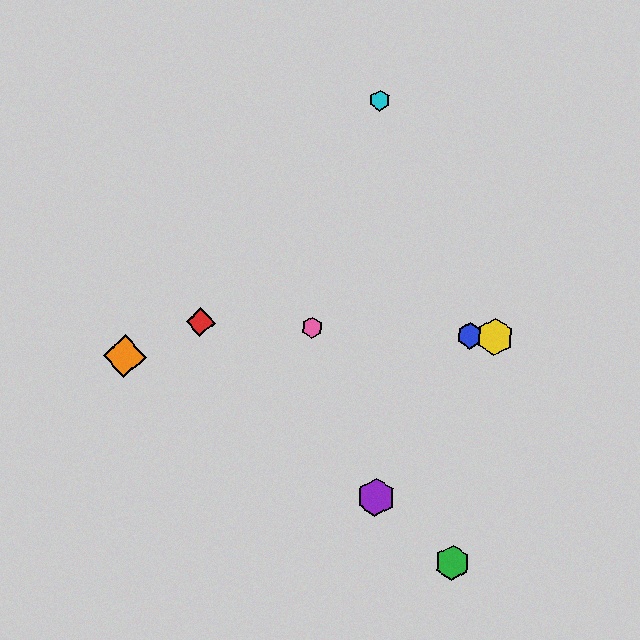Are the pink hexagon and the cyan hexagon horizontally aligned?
No, the pink hexagon is at y≈328 and the cyan hexagon is at y≈101.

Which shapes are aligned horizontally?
The red diamond, the blue hexagon, the yellow hexagon, the pink hexagon are aligned horizontally.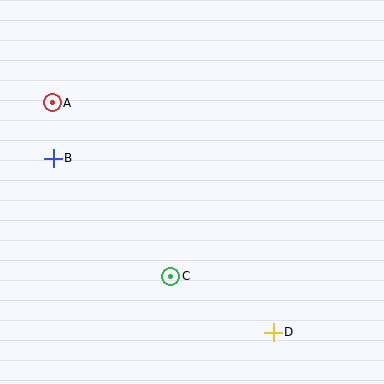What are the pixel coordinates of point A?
Point A is at (52, 103).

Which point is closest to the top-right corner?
Point A is closest to the top-right corner.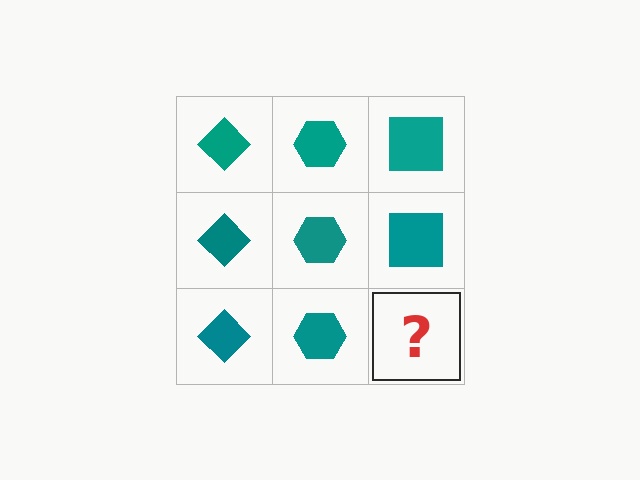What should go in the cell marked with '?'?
The missing cell should contain a teal square.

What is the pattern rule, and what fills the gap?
The rule is that each column has a consistent shape. The gap should be filled with a teal square.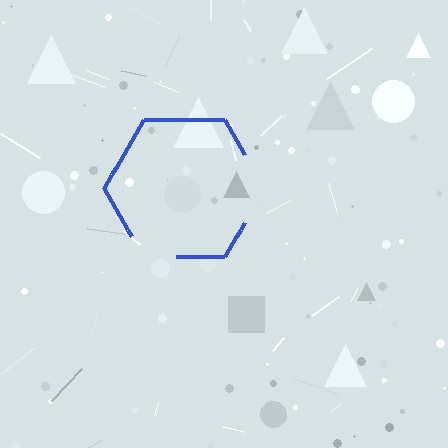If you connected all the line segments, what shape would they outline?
They would outline a hexagon.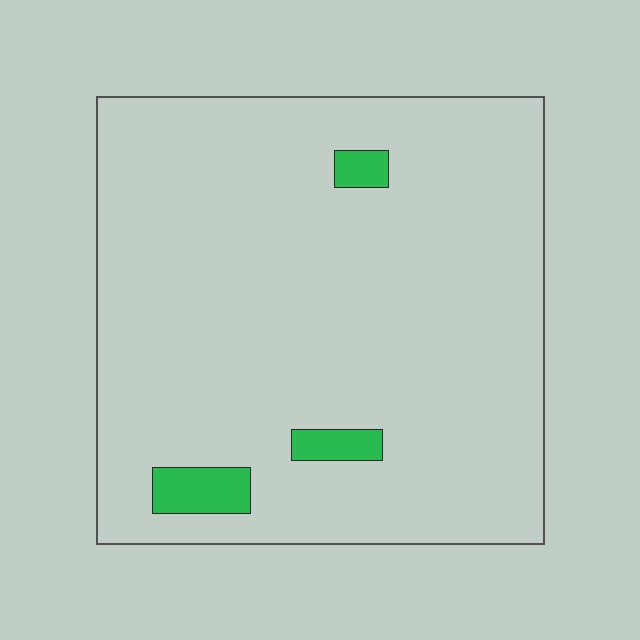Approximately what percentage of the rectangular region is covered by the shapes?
Approximately 5%.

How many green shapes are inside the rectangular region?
3.